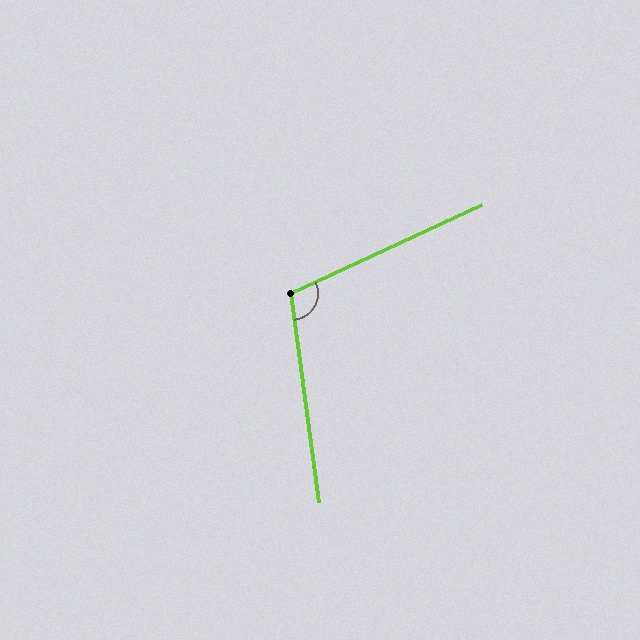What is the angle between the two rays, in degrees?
Approximately 107 degrees.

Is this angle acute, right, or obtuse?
It is obtuse.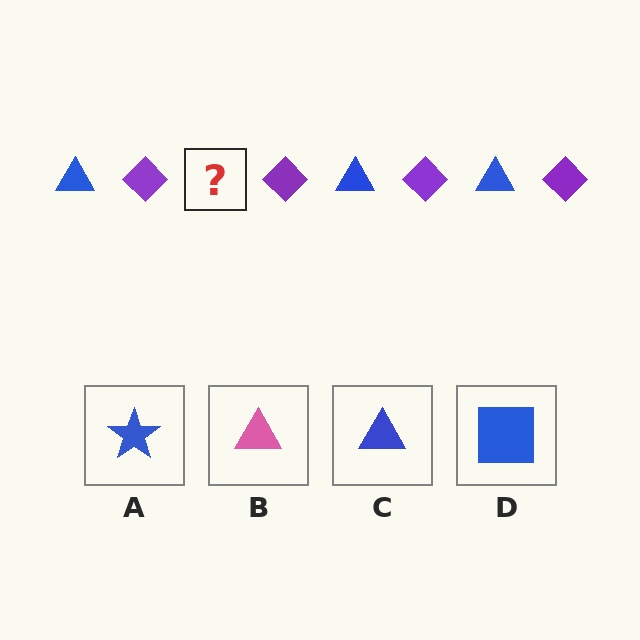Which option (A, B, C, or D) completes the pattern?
C.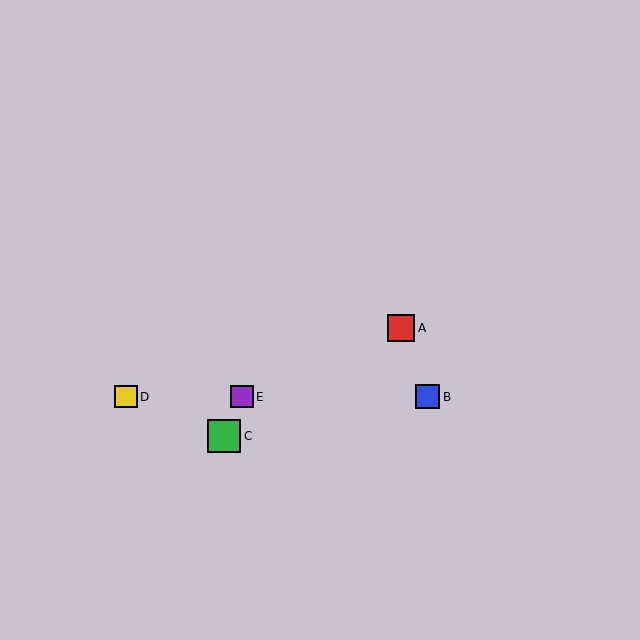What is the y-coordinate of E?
Object E is at y≈397.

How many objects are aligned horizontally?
3 objects (B, D, E) are aligned horizontally.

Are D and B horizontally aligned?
Yes, both are at y≈397.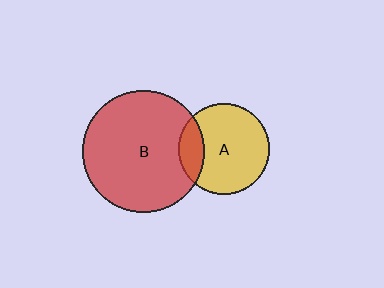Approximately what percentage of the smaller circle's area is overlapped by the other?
Approximately 20%.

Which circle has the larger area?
Circle B (red).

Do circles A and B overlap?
Yes.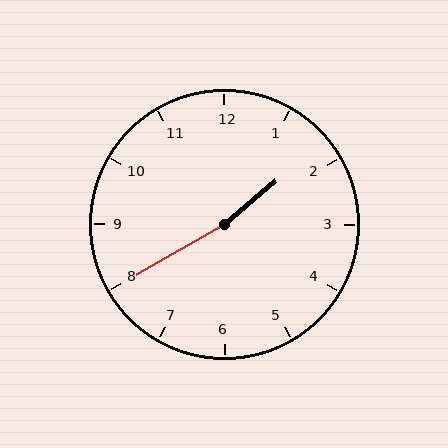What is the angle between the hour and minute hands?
Approximately 170 degrees.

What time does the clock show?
1:40.